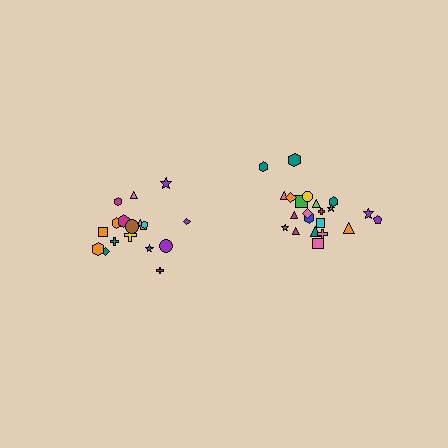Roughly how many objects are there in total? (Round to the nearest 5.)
Roughly 40 objects in total.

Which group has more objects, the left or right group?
The right group.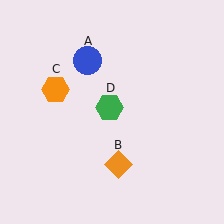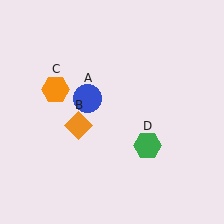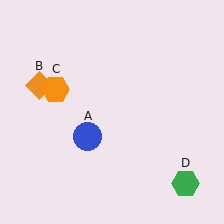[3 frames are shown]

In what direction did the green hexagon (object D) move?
The green hexagon (object D) moved down and to the right.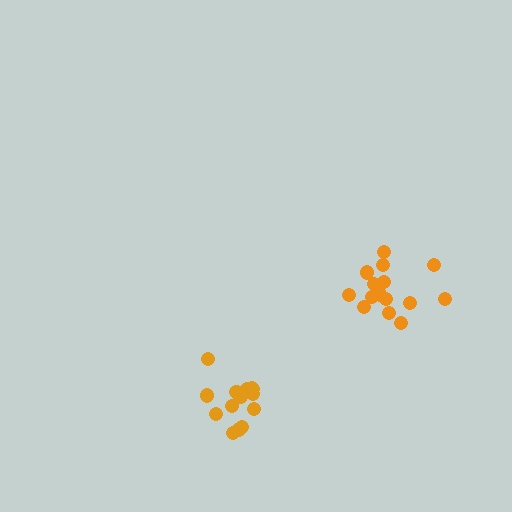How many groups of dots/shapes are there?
There are 2 groups.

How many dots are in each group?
Group 1: 15 dots, Group 2: 15 dots (30 total).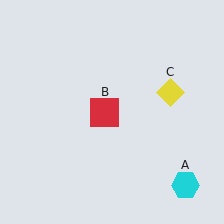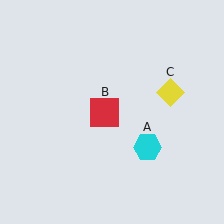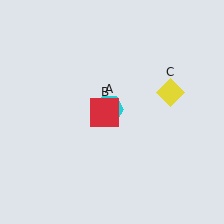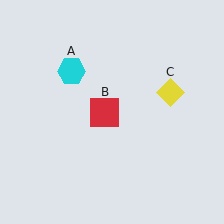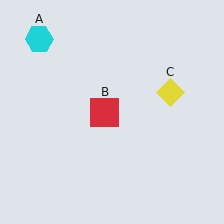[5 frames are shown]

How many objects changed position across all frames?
1 object changed position: cyan hexagon (object A).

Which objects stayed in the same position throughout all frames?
Red square (object B) and yellow diamond (object C) remained stationary.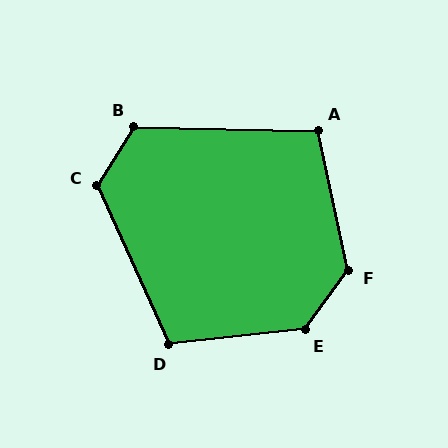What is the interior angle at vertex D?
Approximately 108 degrees (obtuse).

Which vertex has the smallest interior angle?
A, at approximately 103 degrees.